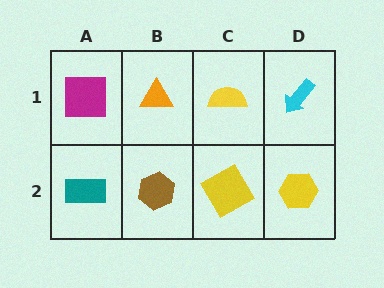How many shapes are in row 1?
4 shapes.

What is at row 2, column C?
A yellow diamond.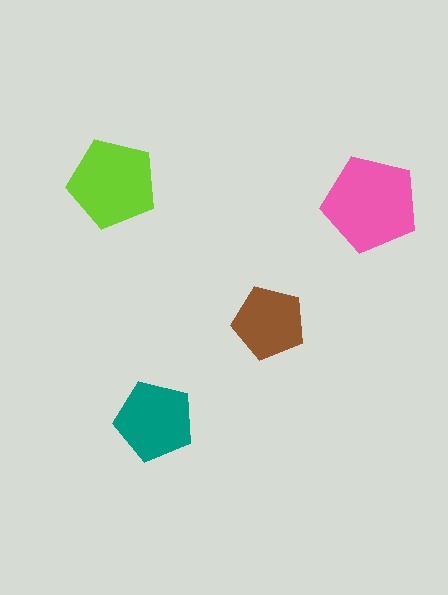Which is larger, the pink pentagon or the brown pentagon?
The pink one.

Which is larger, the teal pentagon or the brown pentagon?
The teal one.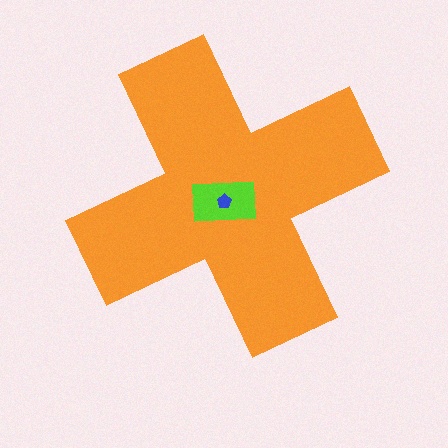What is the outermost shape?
The orange cross.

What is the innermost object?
The blue pentagon.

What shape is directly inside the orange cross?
The lime rectangle.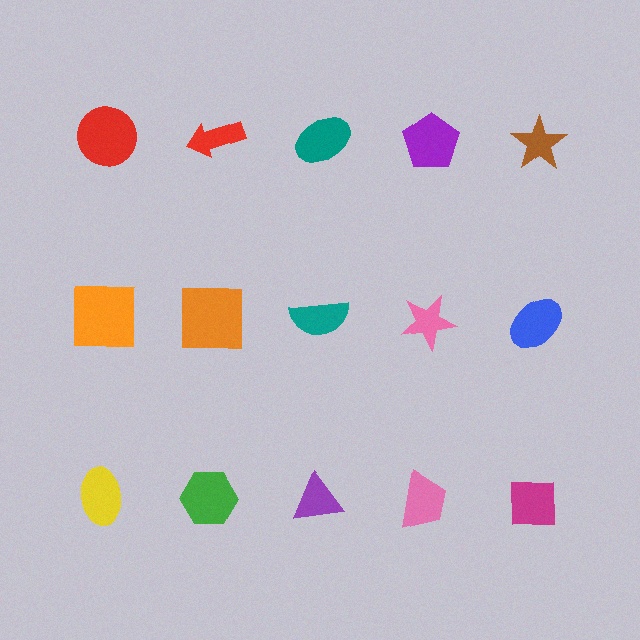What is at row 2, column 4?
A pink star.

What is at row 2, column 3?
A teal semicircle.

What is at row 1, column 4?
A purple pentagon.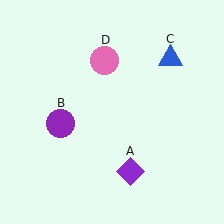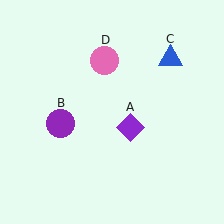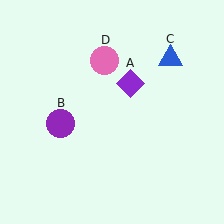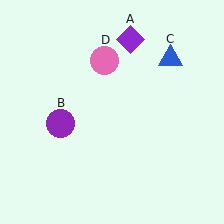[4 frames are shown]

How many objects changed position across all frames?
1 object changed position: purple diamond (object A).